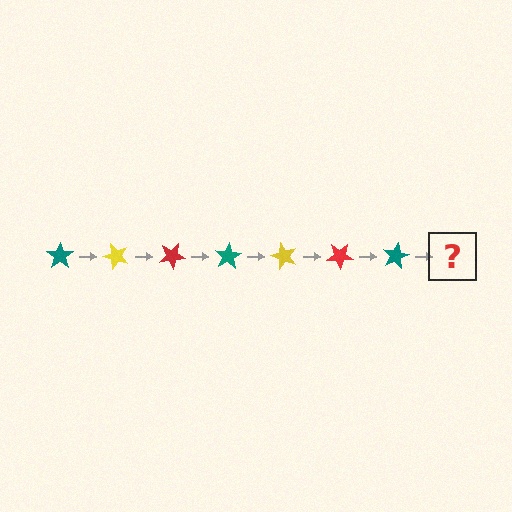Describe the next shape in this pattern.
It should be a yellow star, rotated 350 degrees from the start.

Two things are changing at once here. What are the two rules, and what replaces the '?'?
The two rules are that it rotates 50 degrees each step and the color cycles through teal, yellow, and red. The '?' should be a yellow star, rotated 350 degrees from the start.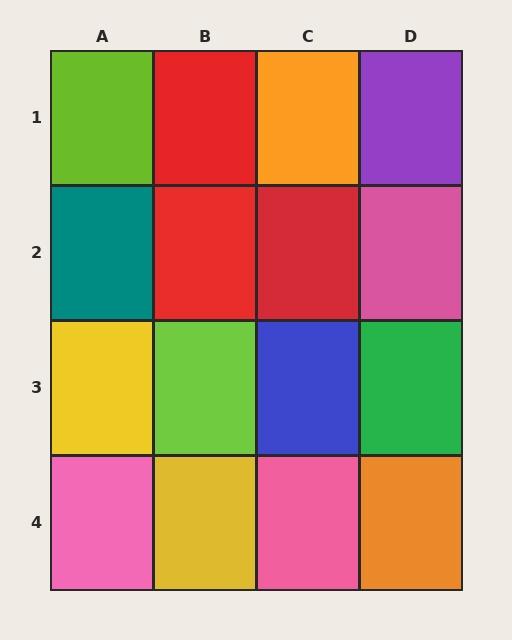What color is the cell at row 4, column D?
Orange.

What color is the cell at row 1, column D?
Purple.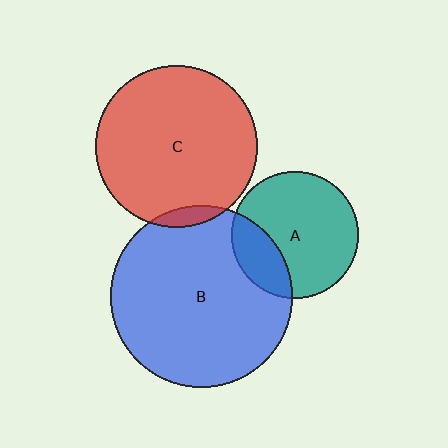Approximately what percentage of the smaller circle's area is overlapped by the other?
Approximately 5%.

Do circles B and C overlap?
Yes.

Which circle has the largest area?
Circle B (blue).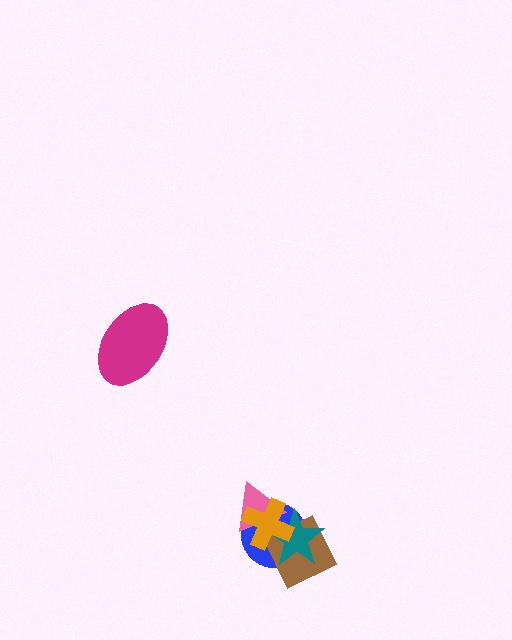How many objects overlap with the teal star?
4 objects overlap with the teal star.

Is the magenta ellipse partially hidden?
No, no other shape covers it.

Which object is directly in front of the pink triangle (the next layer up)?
The teal star is directly in front of the pink triangle.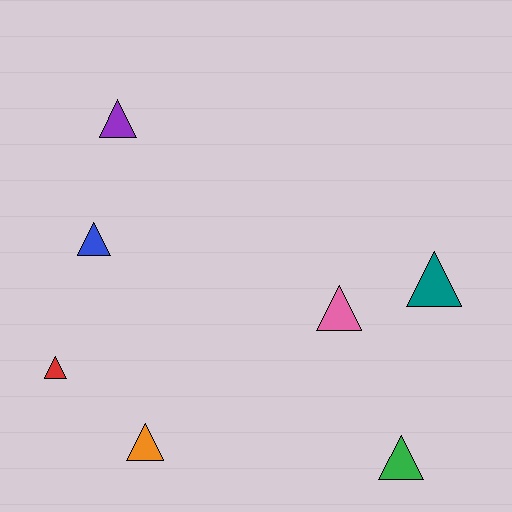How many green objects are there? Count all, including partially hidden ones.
There is 1 green object.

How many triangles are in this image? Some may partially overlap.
There are 7 triangles.